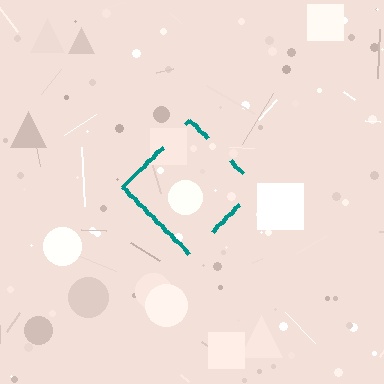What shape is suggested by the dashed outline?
The dashed outline suggests a diamond.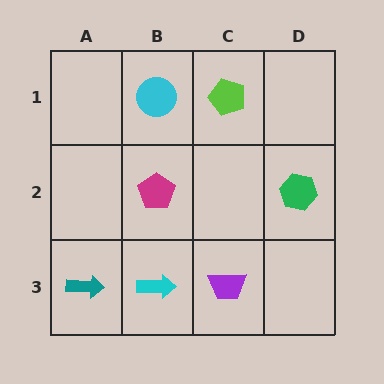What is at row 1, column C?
A lime pentagon.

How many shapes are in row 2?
2 shapes.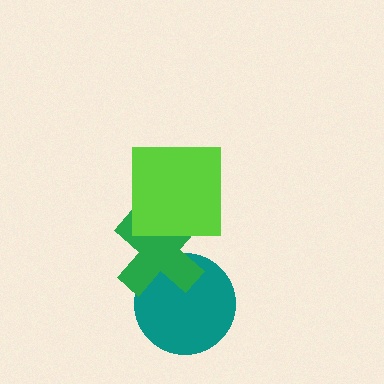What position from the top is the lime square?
The lime square is 1st from the top.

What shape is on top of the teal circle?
The green cross is on top of the teal circle.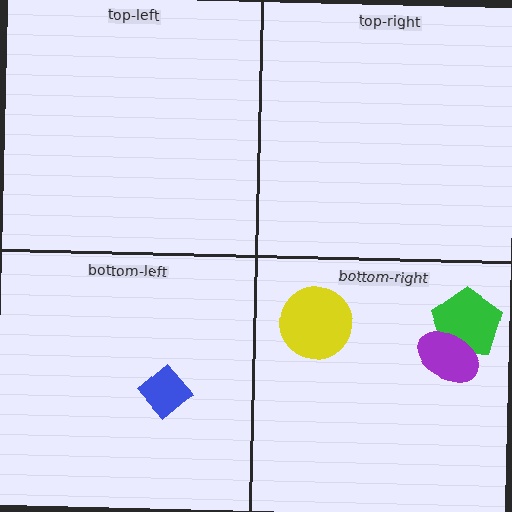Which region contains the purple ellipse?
The bottom-right region.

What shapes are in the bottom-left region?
The blue diamond.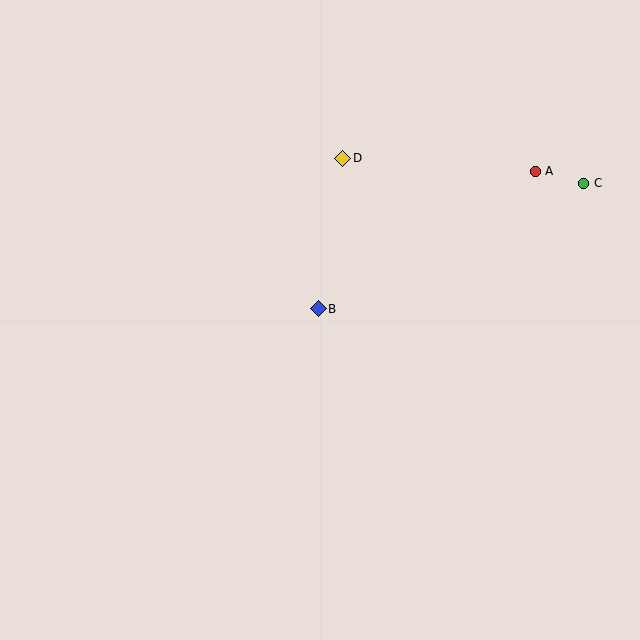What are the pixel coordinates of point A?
Point A is at (535, 171).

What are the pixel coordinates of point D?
Point D is at (343, 158).